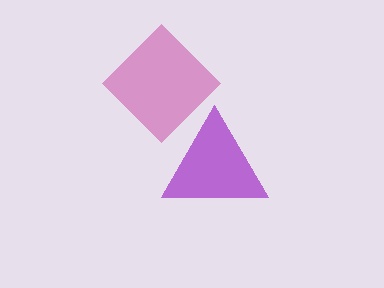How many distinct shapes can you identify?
There are 2 distinct shapes: a purple triangle, a magenta diamond.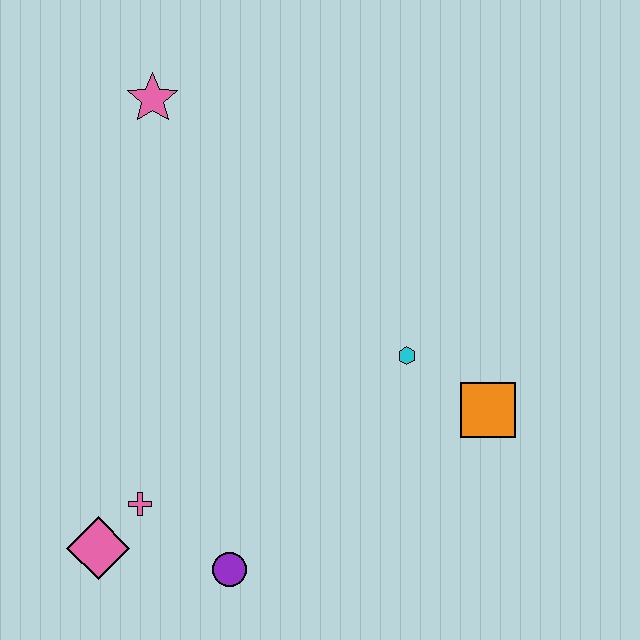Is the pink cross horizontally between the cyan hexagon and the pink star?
No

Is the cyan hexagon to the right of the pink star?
Yes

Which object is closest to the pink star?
The cyan hexagon is closest to the pink star.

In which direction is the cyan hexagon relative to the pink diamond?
The cyan hexagon is to the right of the pink diamond.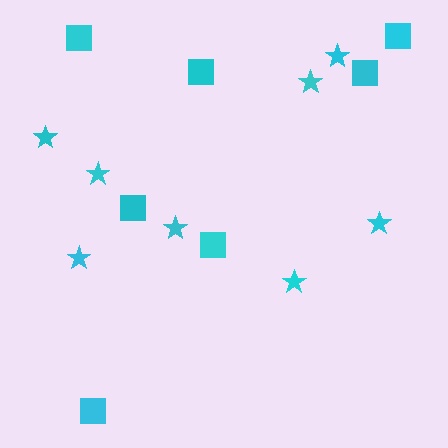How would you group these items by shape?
There are 2 groups: one group of squares (7) and one group of stars (8).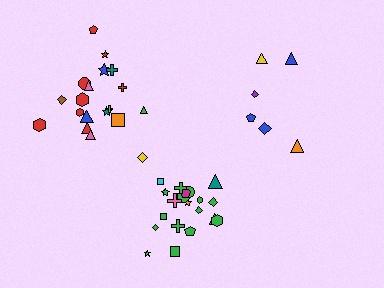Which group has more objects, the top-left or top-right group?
The top-left group.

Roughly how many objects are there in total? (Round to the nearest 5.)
Roughly 45 objects in total.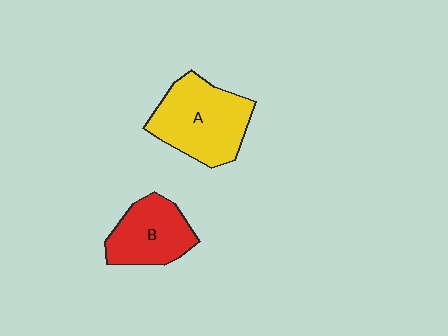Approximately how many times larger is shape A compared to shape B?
Approximately 1.4 times.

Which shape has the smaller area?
Shape B (red).